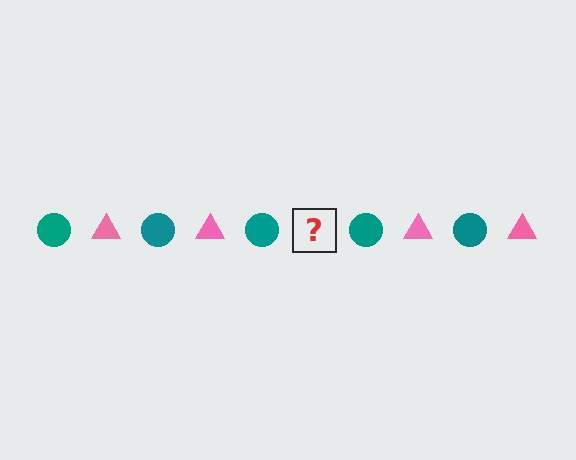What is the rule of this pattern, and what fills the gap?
The rule is that the pattern alternates between teal circle and pink triangle. The gap should be filled with a pink triangle.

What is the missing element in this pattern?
The missing element is a pink triangle.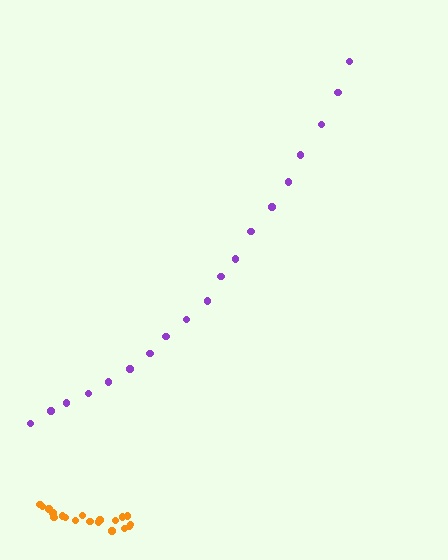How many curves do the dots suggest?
There are 2 distinct paths.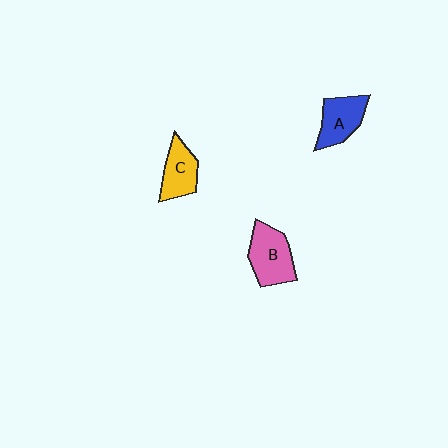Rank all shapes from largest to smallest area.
From largest to smallest: B (pink), A (blue), C (yellow).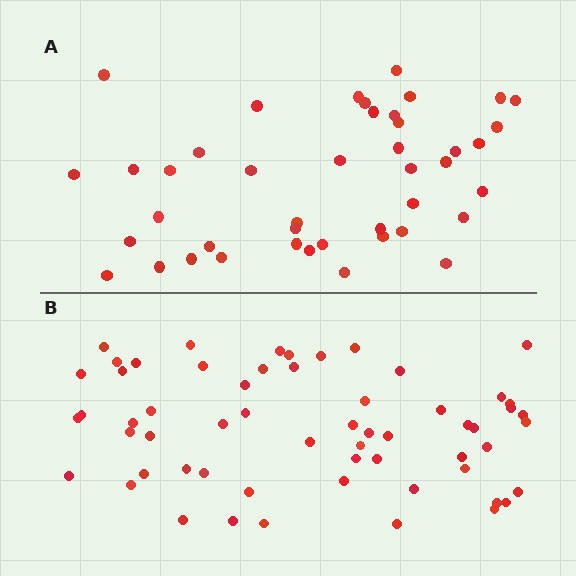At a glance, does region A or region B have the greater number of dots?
Region B (the bottom region) has more dots.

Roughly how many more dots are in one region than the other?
Region B has approximately 15 more dots than region A.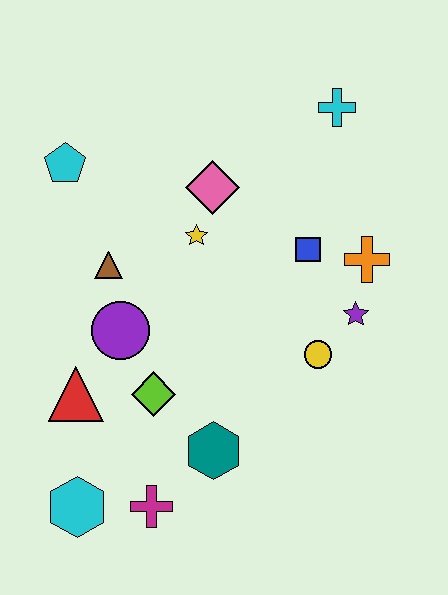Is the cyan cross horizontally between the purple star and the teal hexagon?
Yes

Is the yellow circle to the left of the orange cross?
Yes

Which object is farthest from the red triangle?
The cyan cross is farthest from the red triangle.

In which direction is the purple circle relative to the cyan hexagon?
The purple circle is above the cyan hexagon.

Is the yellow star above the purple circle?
Yes